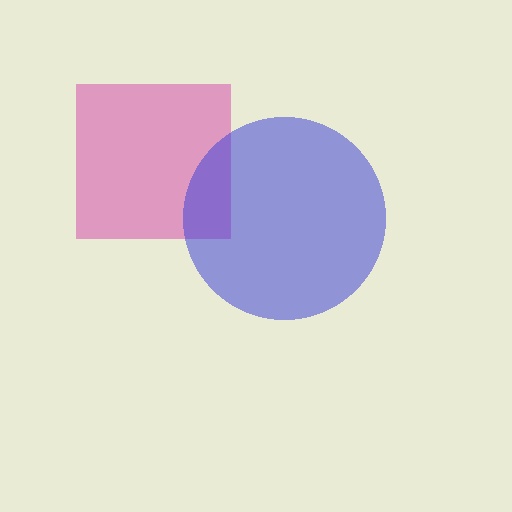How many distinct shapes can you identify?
There are 2 distinct shapes: a pink square, a blue circle.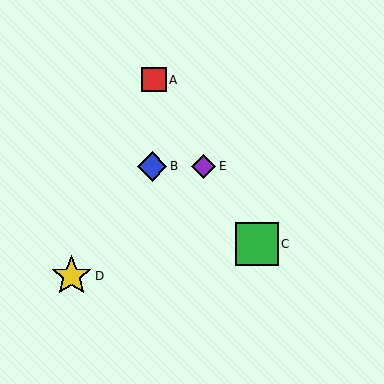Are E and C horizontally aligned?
No, E is at y≈166 and C is at y≈244.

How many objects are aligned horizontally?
2 objects (B, E) are aligned horizontally.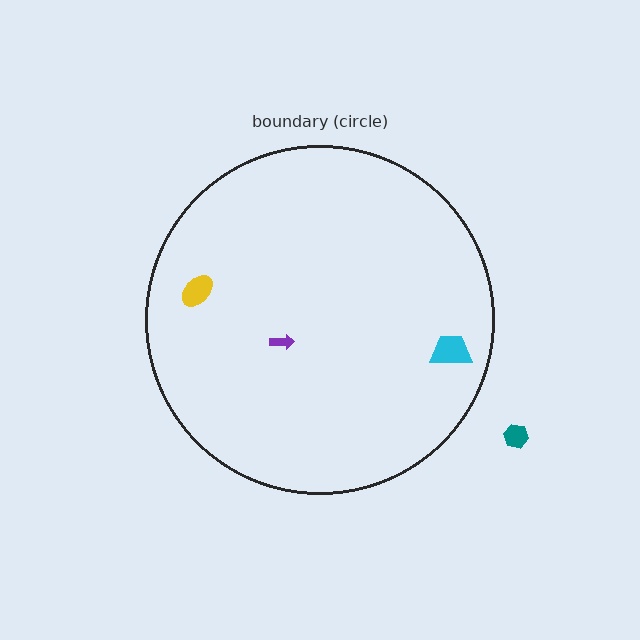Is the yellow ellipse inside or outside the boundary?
Inside.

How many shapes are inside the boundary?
3 inside, 1 outside.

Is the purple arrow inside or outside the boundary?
Inside.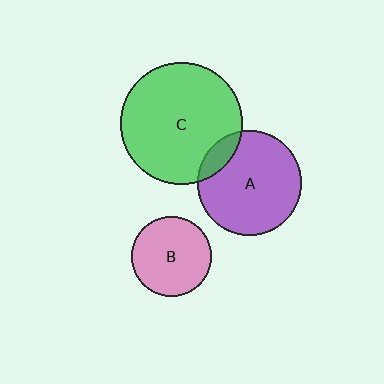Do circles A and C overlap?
Yes.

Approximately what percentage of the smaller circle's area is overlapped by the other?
Approximately 10%.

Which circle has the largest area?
Circle C (green).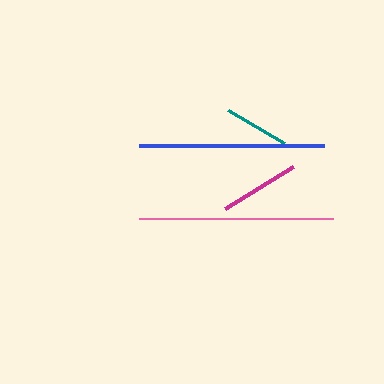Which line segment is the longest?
The pink line is the longest at approximately 194 pixels.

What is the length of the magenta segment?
The magenta segment is approximately 80 pixels long.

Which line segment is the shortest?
The teal line is the shortest at approximately 65 pixels.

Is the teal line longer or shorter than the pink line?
The pink line is longer than the teal line.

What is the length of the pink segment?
The pink segment is approximately 194 pixels long.